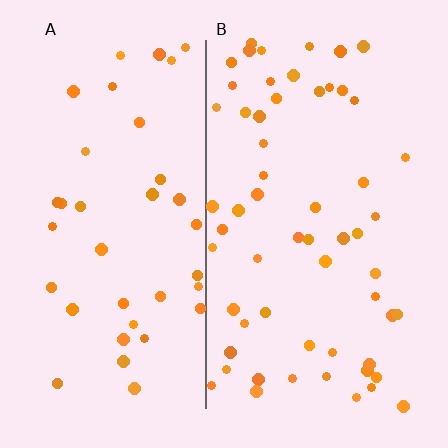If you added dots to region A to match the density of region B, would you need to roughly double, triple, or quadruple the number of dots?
Approximately double.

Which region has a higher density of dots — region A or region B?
B (the right).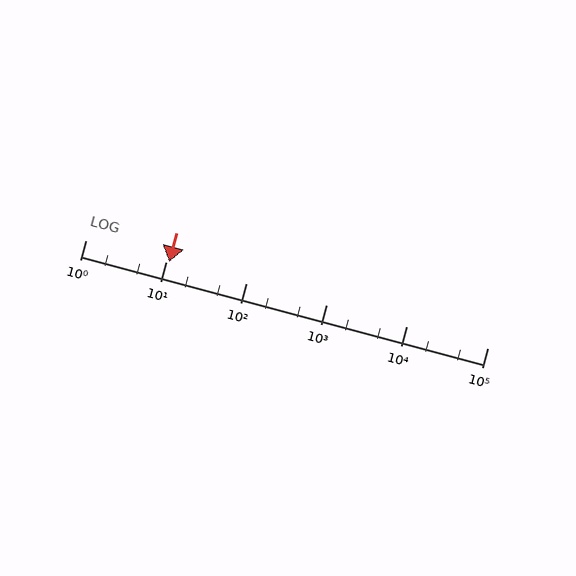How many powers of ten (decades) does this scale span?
The scale spans 5 decades, from 1 to 100000.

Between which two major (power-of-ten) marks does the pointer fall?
The pointer is between 10 and 100.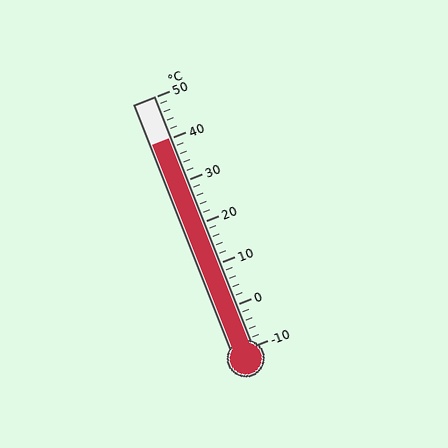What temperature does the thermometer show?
The thermometer shows approximately 40°C.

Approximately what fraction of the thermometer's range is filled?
The thermometer is filled to approximately 85% of its range.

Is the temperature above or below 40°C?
The temperature is at 40°C.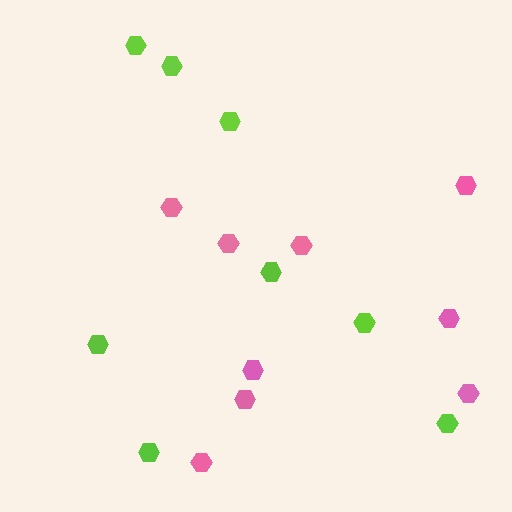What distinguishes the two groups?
There are 2 groups: one group of pink hexagons (9) and one group of lime hexagons (8).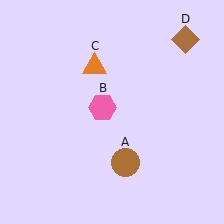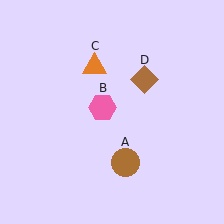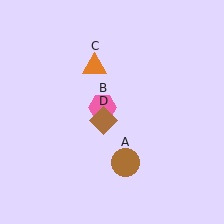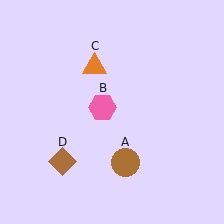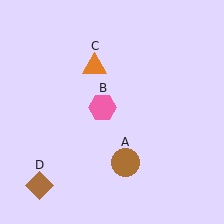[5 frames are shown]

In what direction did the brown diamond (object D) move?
The brown diamond (object D) moved down and to the left.